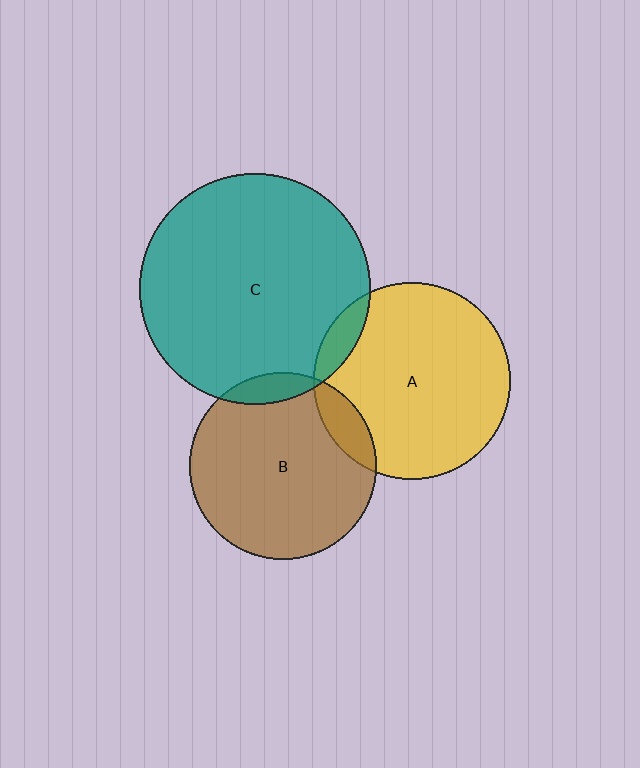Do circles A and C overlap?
Yes.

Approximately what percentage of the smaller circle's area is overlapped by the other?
Approximately 10%.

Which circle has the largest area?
Circle C (teal).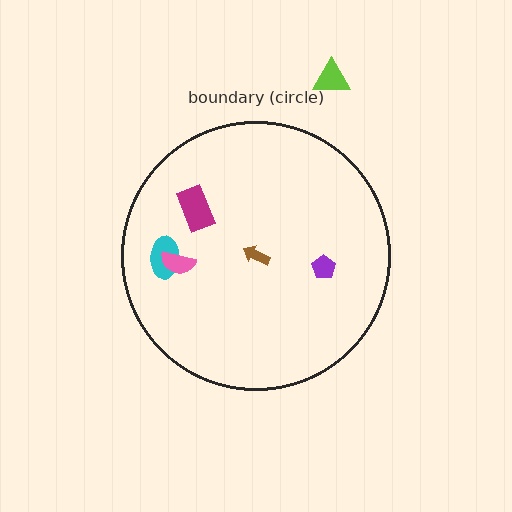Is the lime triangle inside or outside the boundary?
Outside.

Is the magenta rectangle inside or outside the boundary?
Inside.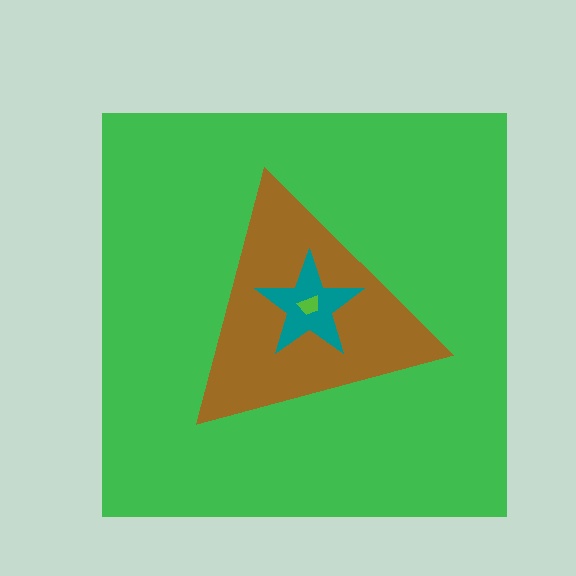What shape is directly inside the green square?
The brown triangle.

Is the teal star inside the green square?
Yes.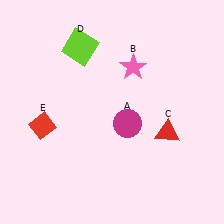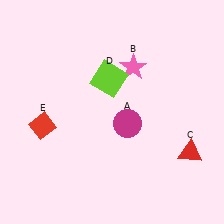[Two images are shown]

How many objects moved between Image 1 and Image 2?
2 objects moved between the two images.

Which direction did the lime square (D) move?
The lime square (D) moved down.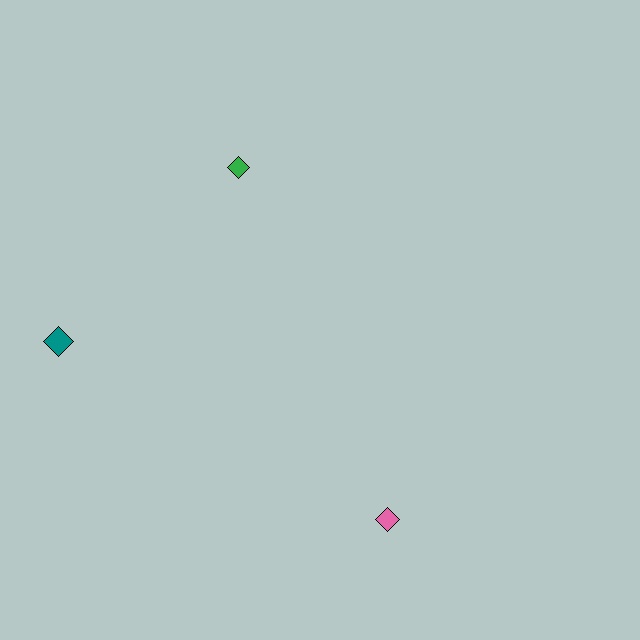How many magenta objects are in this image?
There are no magenta objects.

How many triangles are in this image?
There are no triangles.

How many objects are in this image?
There are 3 objects.